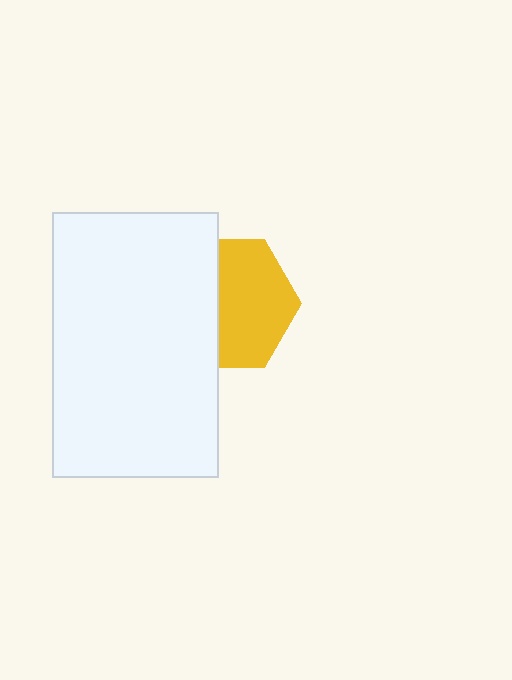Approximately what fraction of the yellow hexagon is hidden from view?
Roughly 43% of the yellow hexagon is hidden behind the white rectangle.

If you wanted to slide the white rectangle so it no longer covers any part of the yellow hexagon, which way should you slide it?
Slide it left — that is the most direct way to separate the two shapes.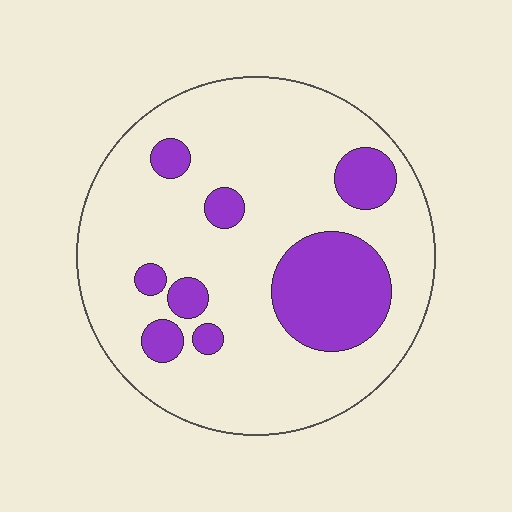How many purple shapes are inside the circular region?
8.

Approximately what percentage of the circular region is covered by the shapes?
Approximately 20%.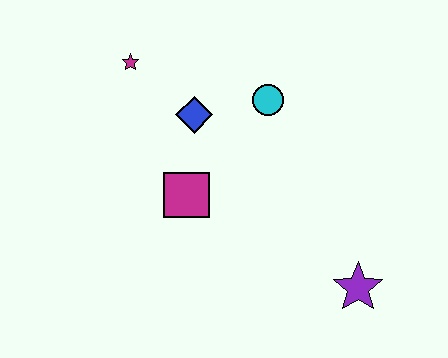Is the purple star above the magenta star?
No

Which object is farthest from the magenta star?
The purple star is farthest from the magenta star.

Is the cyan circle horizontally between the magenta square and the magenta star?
No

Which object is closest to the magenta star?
The blue diamond is closest to the magenta star.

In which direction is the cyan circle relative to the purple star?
The cyan circle is above the purple star.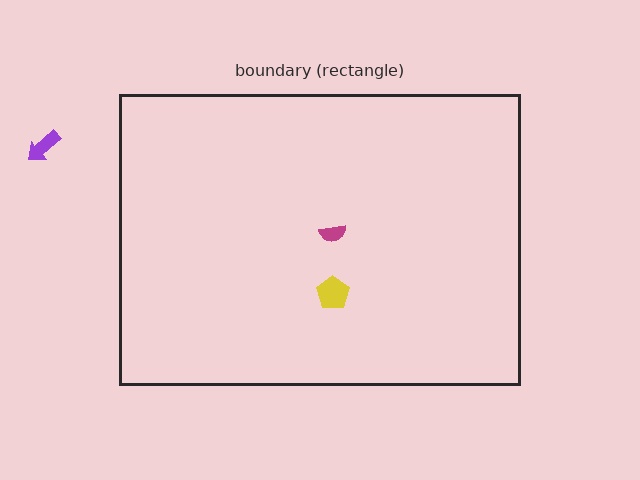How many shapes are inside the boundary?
2 inside, 1 outside.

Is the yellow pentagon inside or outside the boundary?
Inside.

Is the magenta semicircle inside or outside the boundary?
Inside.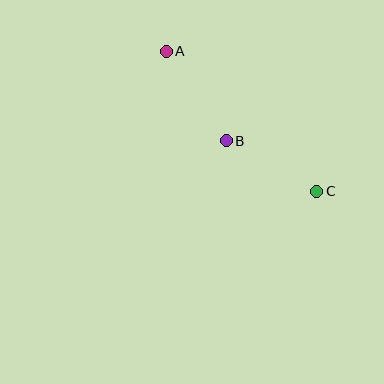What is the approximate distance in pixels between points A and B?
The distance between A and B is approximately 108 pixels.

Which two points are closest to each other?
Points B and C are closest to each other.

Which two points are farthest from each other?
Points A and C are farthest from each other.